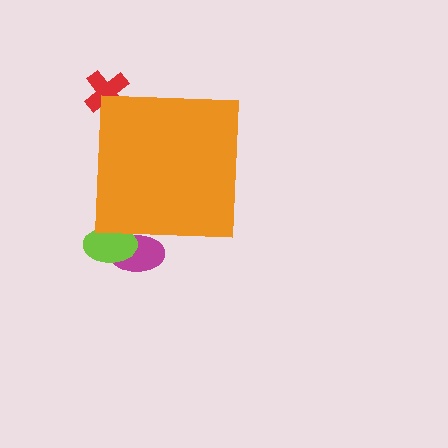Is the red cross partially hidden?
Yes, the red cross is partially hidden behind the orange square.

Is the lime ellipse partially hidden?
Yes, the lime ellipse is partially hidden behind the orange square.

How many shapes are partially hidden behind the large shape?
3 shapes are partially hidden.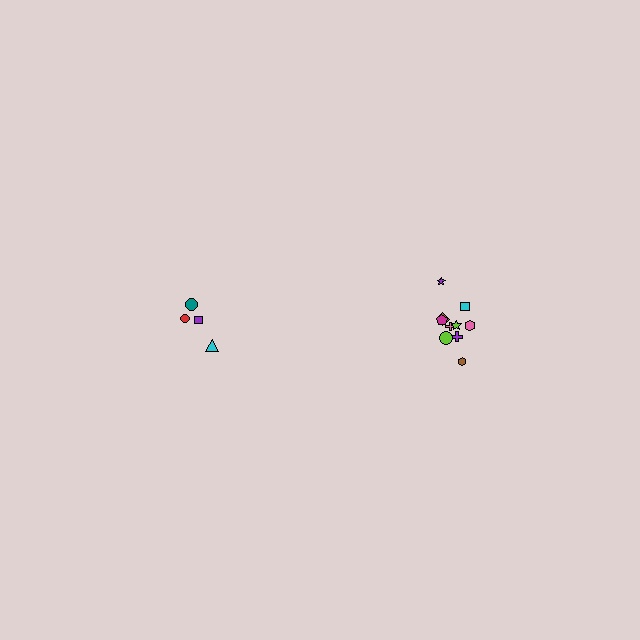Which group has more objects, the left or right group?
The right group.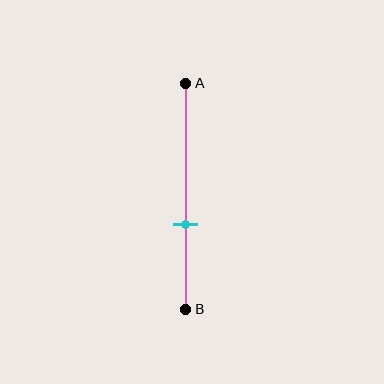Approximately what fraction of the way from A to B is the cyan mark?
The cyan mark is approximately 60% of the way from A to B.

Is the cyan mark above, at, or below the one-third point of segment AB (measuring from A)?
The cyan mark is below the one-third point of segment AB.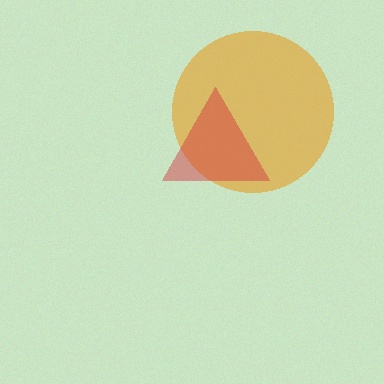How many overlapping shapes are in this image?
There are 2 overlapping shapes in the image.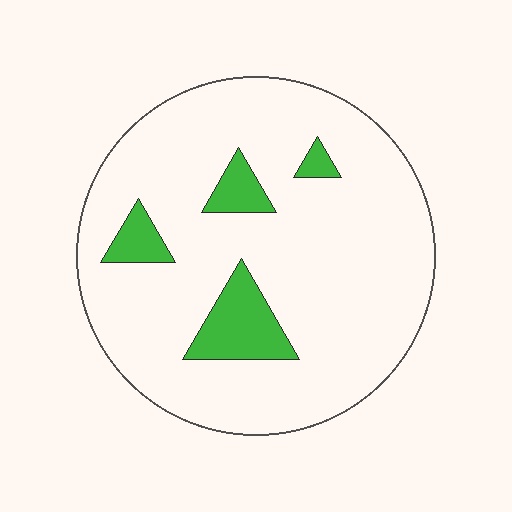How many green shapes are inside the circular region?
4.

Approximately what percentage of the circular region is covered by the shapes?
Approximately 10%.